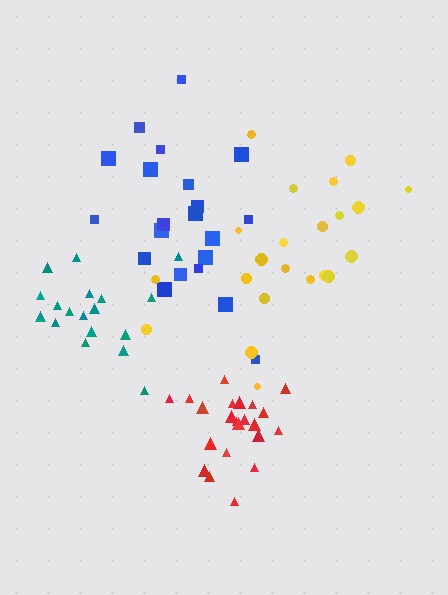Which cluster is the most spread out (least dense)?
Blue.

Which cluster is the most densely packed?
Red.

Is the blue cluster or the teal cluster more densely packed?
Teal.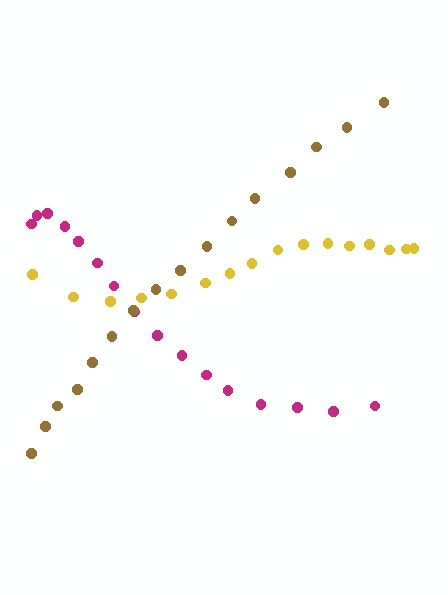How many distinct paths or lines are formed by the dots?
There are 3 distinct paths.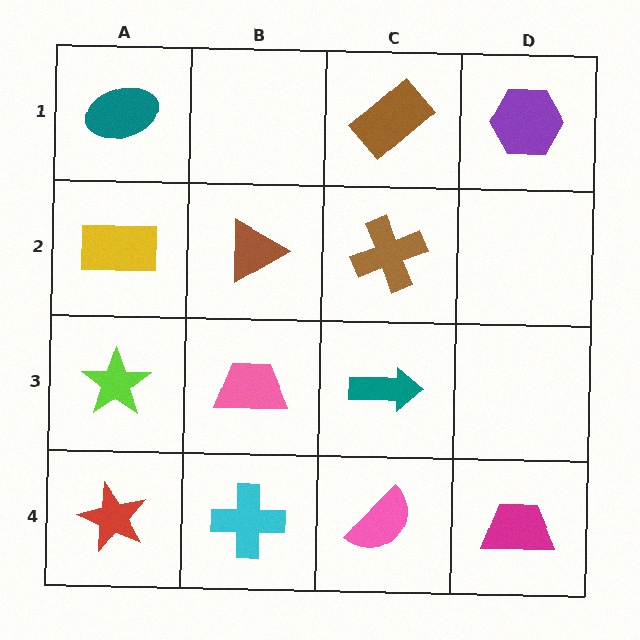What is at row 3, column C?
A teal arrow.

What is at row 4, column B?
A cyan cross.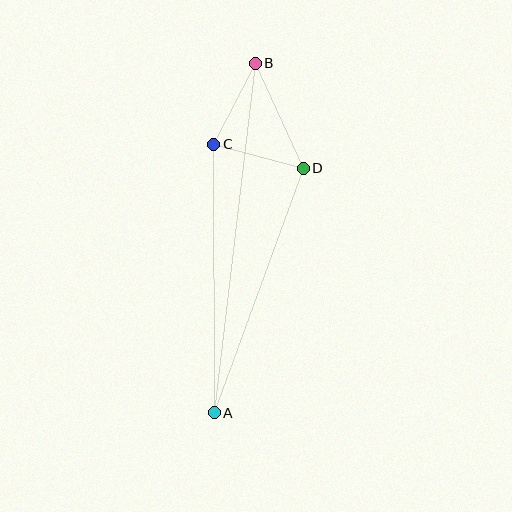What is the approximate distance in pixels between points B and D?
The distance between B and D is approximately 116 pixels.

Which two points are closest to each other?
Points B and C are closest to each other.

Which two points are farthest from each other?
Points A and B are farthest from each other.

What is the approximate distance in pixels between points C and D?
The distance between C and D is approximately 93 pixels.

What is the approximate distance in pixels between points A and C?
The distance between A and C is approximately 269 pixels.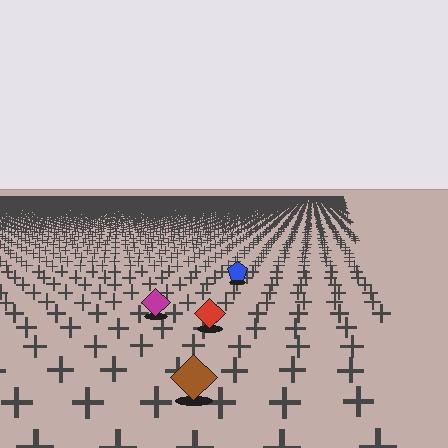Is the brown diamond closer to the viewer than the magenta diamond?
Yes. The brown diamond is closer — you can tell from the texture gradient: the ground texture is coarser near it.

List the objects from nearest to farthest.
From nearest to farthest: the brown diamond, the red diamond, the magenta diamond, the blue pentagon.